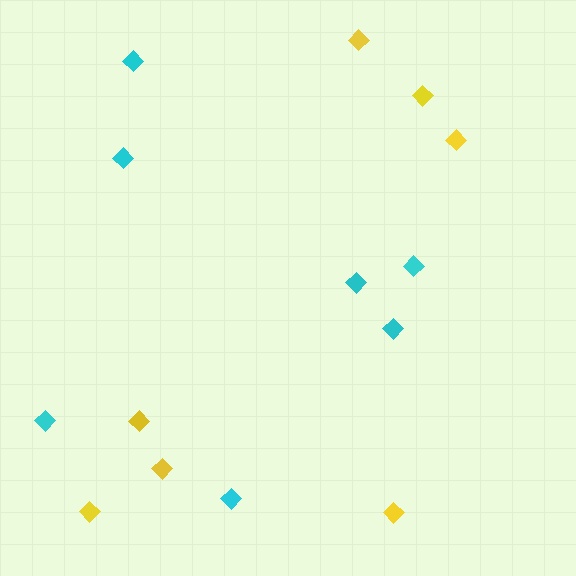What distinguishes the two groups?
There are 2 groups: one group of cyan diamonds (7) and one group of yellow diamonds (7).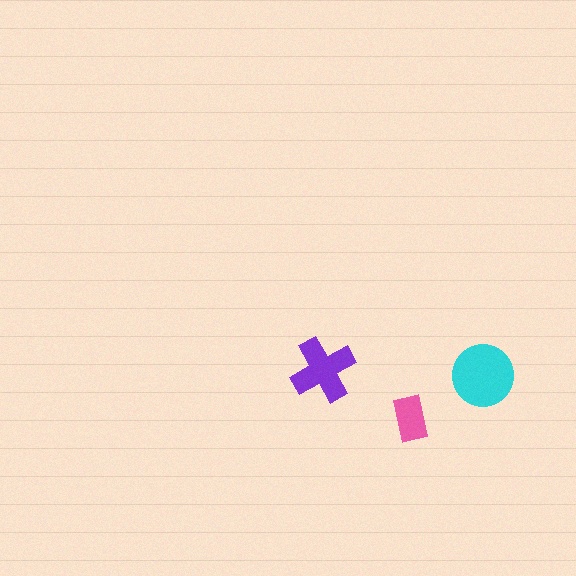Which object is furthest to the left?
The purple cross is leftmost.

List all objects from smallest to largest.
The pink rectangle, the purple cross, the cyan circle.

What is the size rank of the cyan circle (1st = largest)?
1st.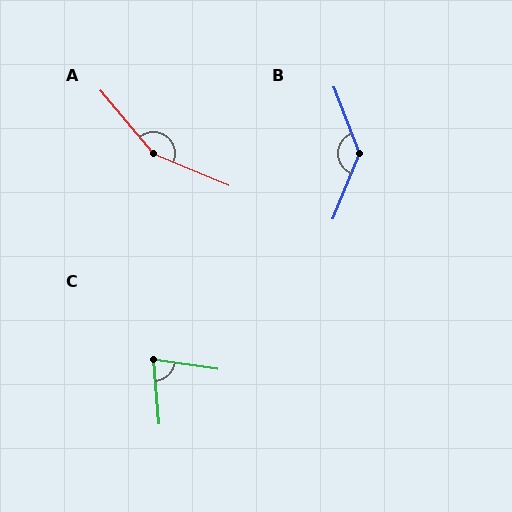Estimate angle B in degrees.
Approximately 137 degrees.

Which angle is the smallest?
C, at approximately 76 degrees.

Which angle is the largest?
A, at approximately 153 degrees.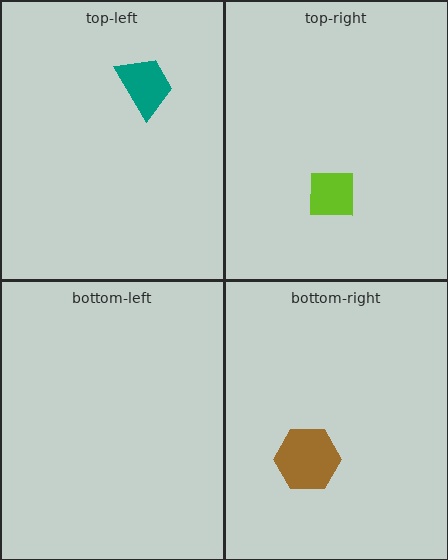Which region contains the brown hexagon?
The bottom-right region.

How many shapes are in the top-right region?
1.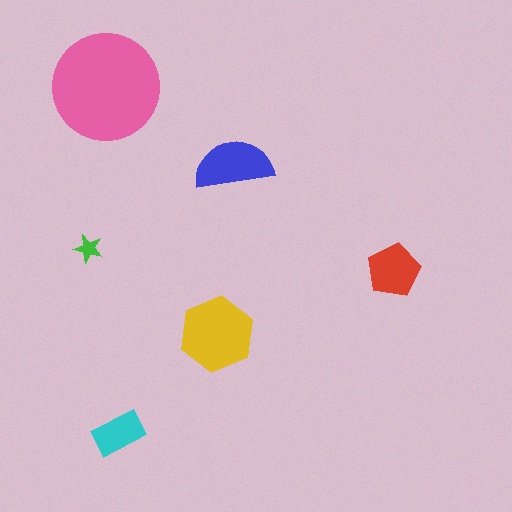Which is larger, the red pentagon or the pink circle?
The pink circle.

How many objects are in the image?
There are 6 objects in the image.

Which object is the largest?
The pink circle.